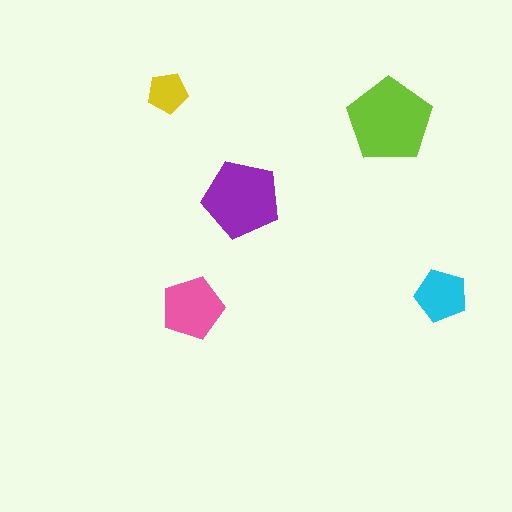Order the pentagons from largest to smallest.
the lime one, the purple one, the pink one, the cyan one, the yellow one.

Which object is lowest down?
The pink pentagon is bottommost.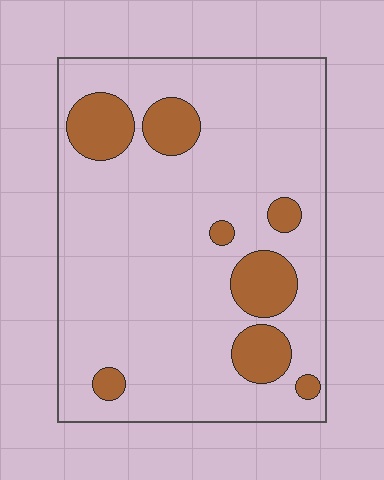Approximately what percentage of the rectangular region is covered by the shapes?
Approximately 15%.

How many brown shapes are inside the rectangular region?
8.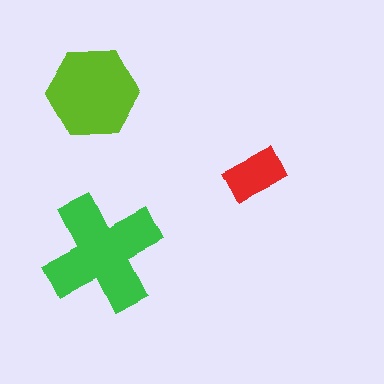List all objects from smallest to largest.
The red rectangle, the lime hexagon, the green cross.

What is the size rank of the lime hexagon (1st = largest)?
2nd.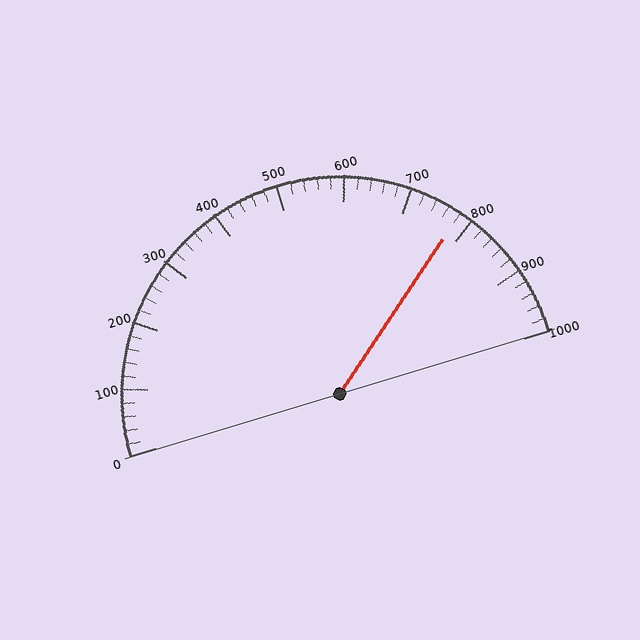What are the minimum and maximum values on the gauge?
The gauge ranges from 0 to 1000.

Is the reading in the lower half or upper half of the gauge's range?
The reading is in the upper half of the range (0 to 1000).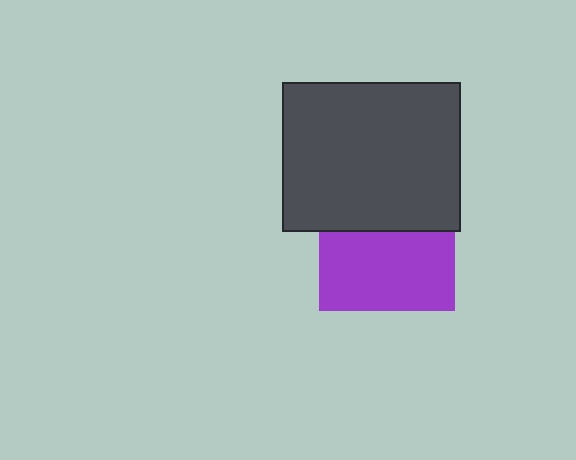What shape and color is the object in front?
The object in front is a dark gray rectangle.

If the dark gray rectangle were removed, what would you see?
You would see the complete purple square.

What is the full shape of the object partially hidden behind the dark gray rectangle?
The partially hidden object is a purple square.